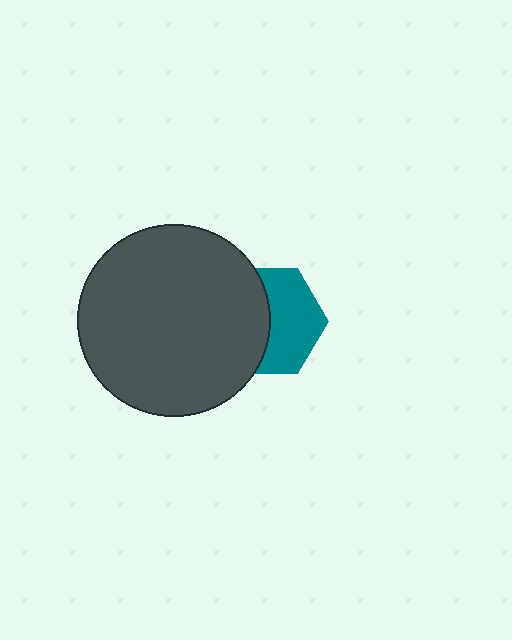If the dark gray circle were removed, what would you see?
You would see the complete teal hexagon.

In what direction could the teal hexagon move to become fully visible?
The teal hexagon could move right. That would shift it out from behind the dark gray circle entirely.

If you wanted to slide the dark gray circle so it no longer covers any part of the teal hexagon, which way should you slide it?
Slide it left — that is the most direct way to separate the two shapes.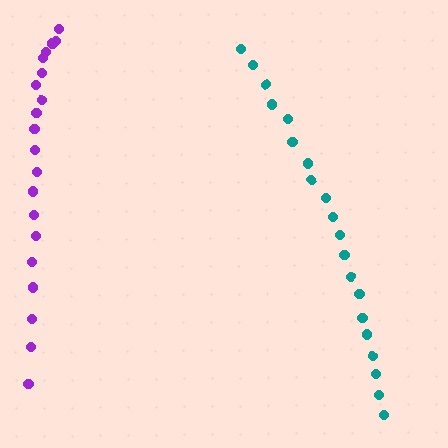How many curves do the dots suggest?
There are 2 distinct paths.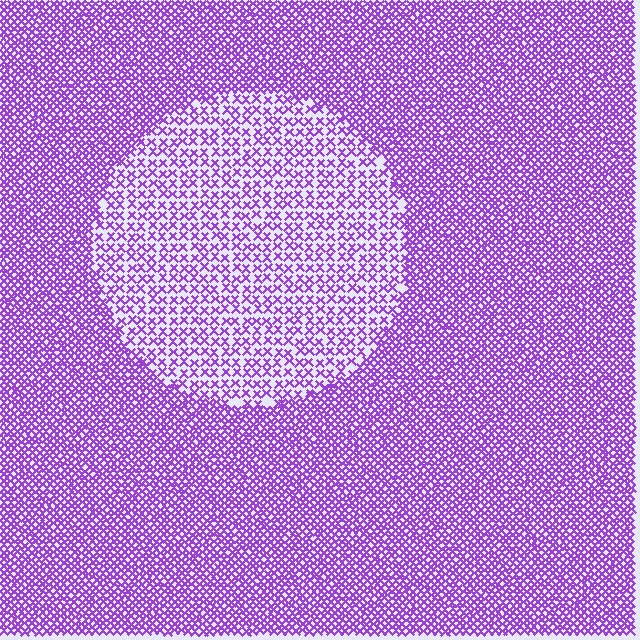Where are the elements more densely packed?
The elements are more densely packed outside the circle boundary.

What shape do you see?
I see a circle.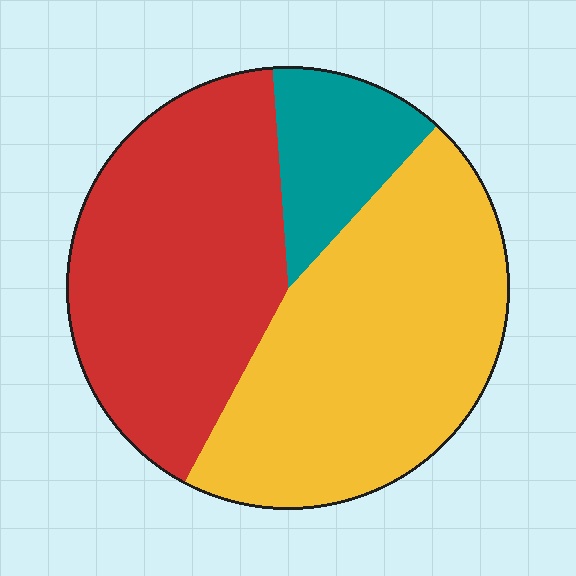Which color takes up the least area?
Teal, at roughly 15%.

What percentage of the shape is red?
Red covers about 40% of the shape.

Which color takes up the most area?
Yellow, at roughly 45%.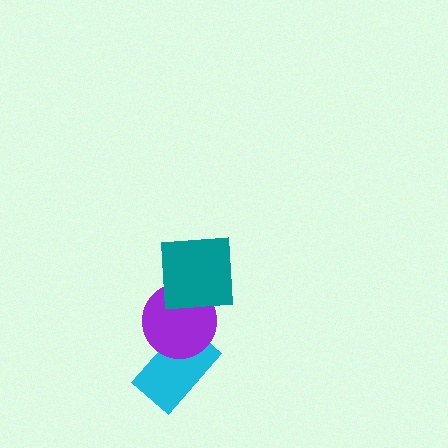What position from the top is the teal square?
The teal square is 1st from the top.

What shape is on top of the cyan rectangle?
The purple circle is on top of the cyan rectangle.